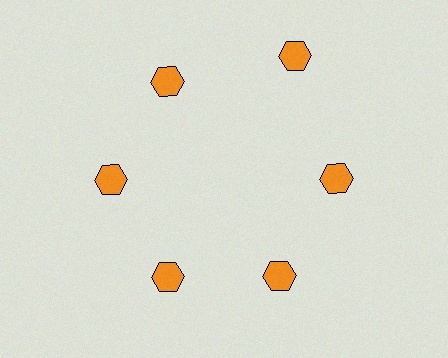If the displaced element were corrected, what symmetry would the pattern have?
It would have 6-fold rotational symmetry — the pattern would map onto itself every 60 degrees.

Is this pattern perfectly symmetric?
No. The 6 orange hexagons are arranged in a ring, but one element near the 1 o'clock position is pushed outward from the center, breaking the 6-fold rotational symmetry.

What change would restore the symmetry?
The symmetry would be restored by moving it inward, back onto the ring so that all 6 hexagons sit at equal angles and equal distance from the center.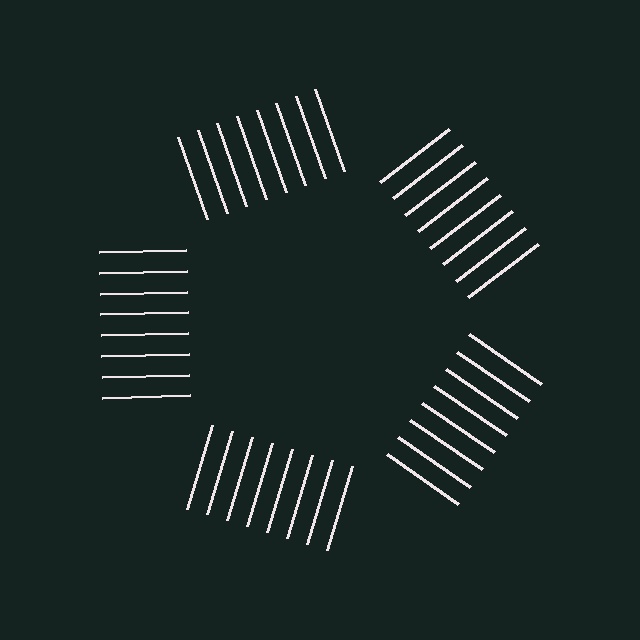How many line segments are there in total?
40 — 8 along each of the 5 edges.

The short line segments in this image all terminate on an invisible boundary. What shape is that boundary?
An illusory pentagon — the line segments terminate on its edges but no continuous stroke is drawn.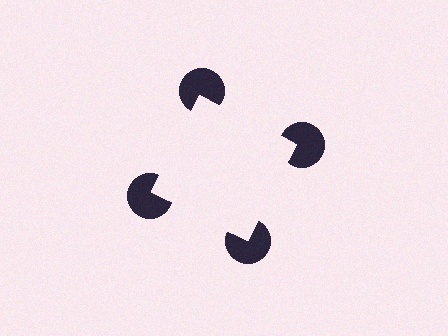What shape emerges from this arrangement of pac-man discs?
An illusory square — its edges are inferred from the aligned wedge cuts in the pac-man discs, not physically drawn.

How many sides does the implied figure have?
4 sides.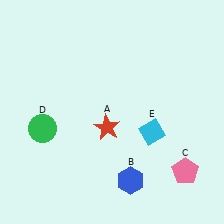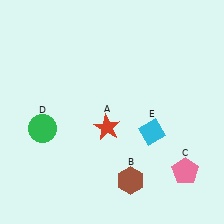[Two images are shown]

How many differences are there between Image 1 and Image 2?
There is 1 difference between the two images.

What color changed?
The hexagon (B) changed from blue in Image 1 to brown in Image 2.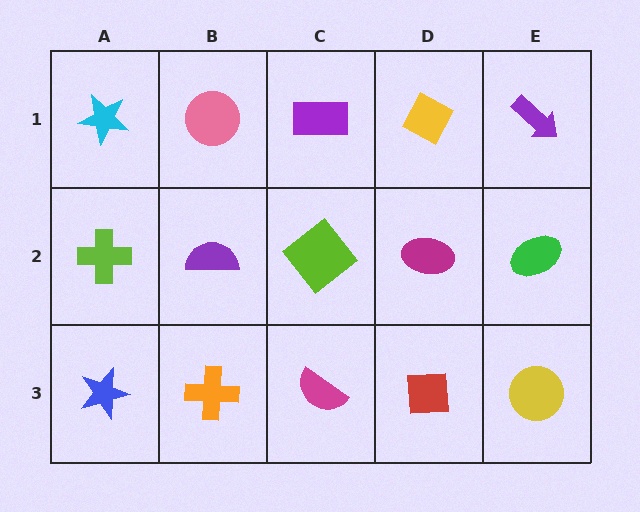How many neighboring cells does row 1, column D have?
3.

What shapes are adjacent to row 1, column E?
A green ellipse (row 2, column E), a yellow diamond (row 1, column D).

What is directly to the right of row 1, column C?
A yellow diamond.